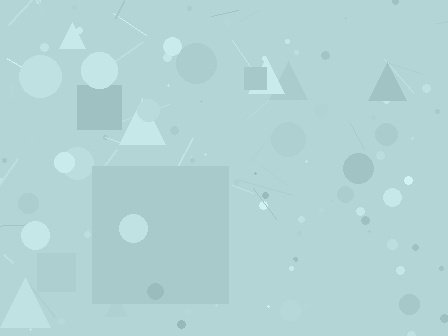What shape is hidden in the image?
A square is hidden in the image.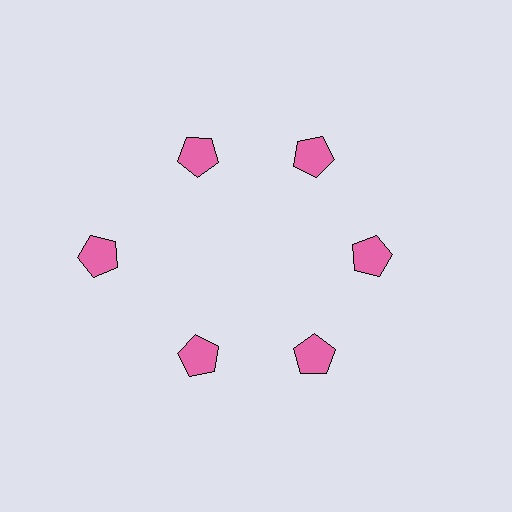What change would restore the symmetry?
The symmetry would be restored by moving it inward, back onto the ring so that all 6 pentagons sit at equal angles and equal distance from the center.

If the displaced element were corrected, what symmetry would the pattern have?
It would have 6-fold rotational symmetry — the pattern would map onto itself every 60 degrees.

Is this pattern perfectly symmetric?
No. The 6 pink pentagons are arranged in a ring, but one element near the 9 o'clock position is pushed outward from the center, breaking the 6-fold rotational symmetry.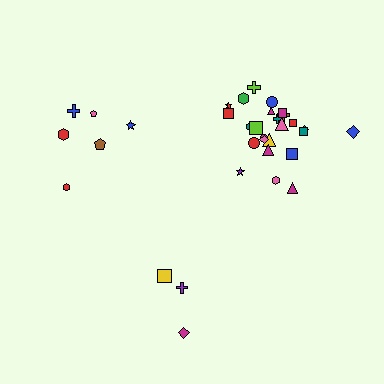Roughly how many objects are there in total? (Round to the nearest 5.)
Roughly 35 objects in total.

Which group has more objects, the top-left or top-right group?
The top-right group.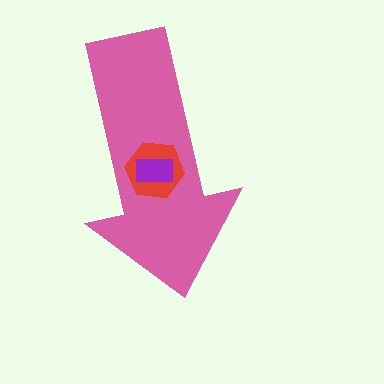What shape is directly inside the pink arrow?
The red hexagon.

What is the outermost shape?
The pink arrow.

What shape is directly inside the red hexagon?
The purple rectangle.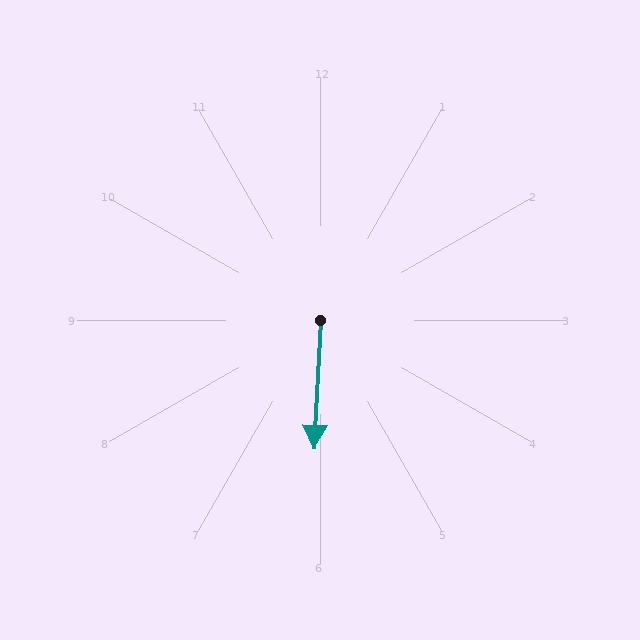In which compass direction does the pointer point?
South.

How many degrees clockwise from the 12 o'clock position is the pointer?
Approximately 183 degrees.